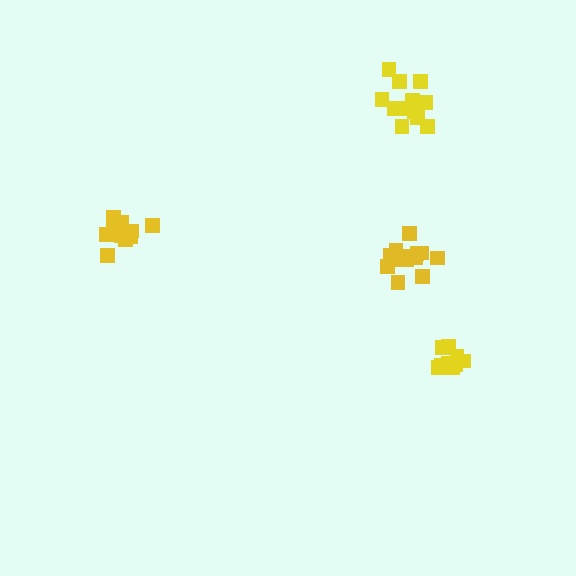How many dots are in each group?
Group 1: 9 dots, Group 2: 12 dots, Group 3: 13 dots, Group 4: 12 dots (46 total).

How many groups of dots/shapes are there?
There are 4 groups.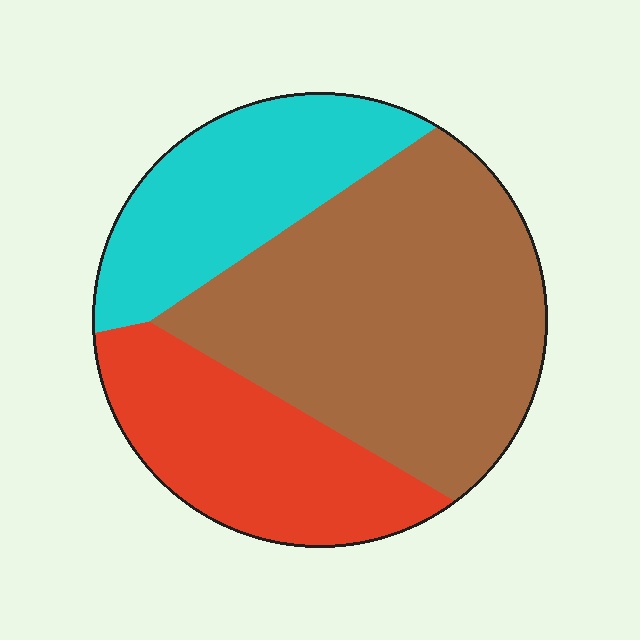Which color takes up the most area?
Brown, at roughly 50%.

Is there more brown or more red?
Brown.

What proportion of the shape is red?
Red covers 25% of the shape.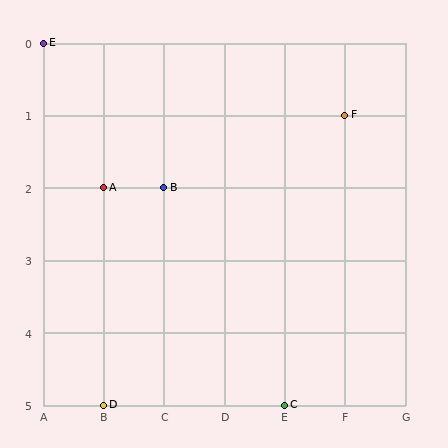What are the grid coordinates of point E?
Point E is at grid coordinates (A, 0).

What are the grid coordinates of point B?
Point B is at grid coordinates (C, 2).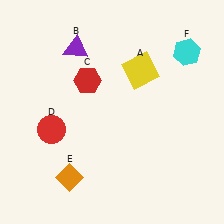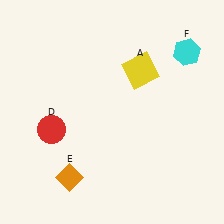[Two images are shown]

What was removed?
The red hexagon (C), the purple triangle (B) were removed in Image 2.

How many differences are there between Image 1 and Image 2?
There are 2 differences between the two images.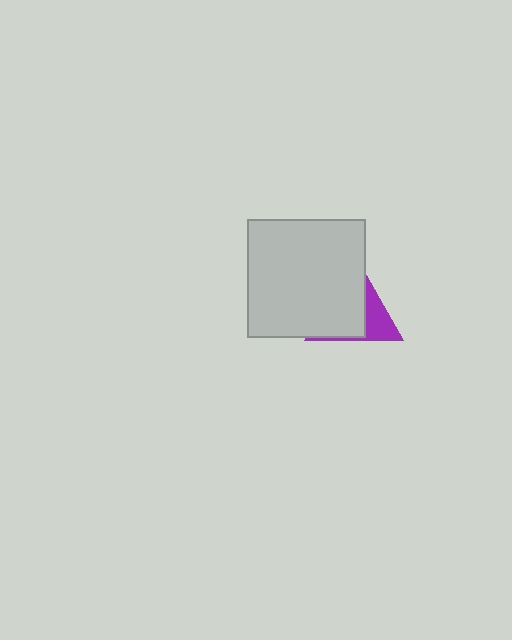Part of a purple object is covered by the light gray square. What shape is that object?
It is a triangle.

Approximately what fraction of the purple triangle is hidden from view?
Roughly 64% of the purple triangle is hidden behind the light gray square.